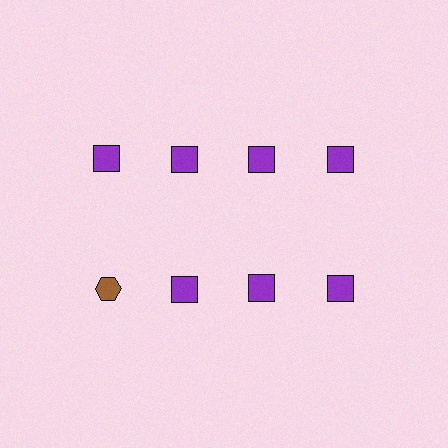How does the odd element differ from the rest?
It differs in both color (brown instead of purple) and shape (hexagon instead of square).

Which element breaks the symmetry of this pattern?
The brown hexagon in the second row, leftmost column breaks the symmetry. All other shapes are purple squares.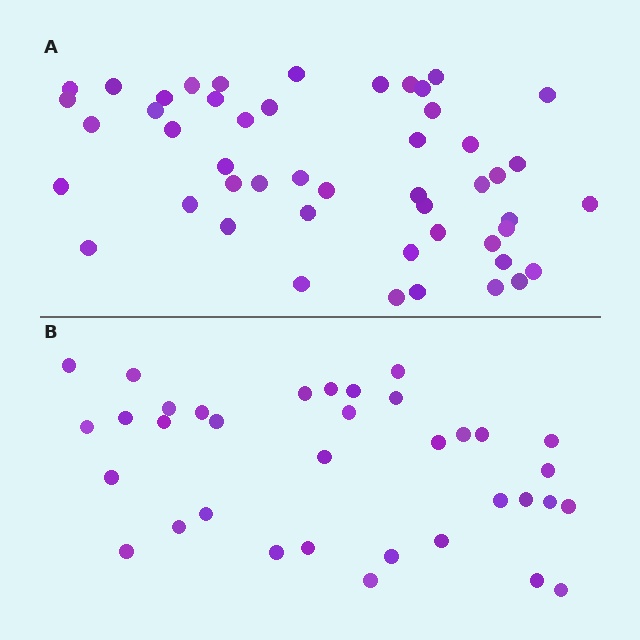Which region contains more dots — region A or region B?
Region A (the top region) has more dots.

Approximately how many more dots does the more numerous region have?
Region A has approximately 15 more dots than region B.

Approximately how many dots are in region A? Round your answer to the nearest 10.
About 50 dots. (The exact count is 49, which rounds to 50.)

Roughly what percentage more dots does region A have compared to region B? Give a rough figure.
About 40% more.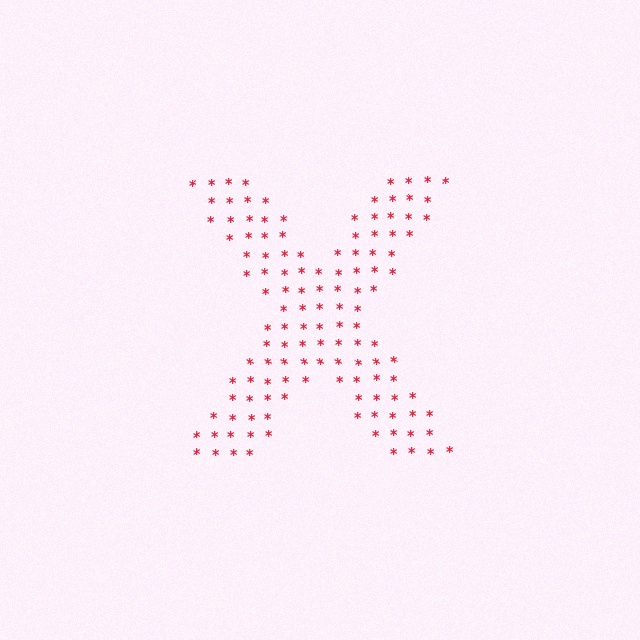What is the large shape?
The large shape is the letter X.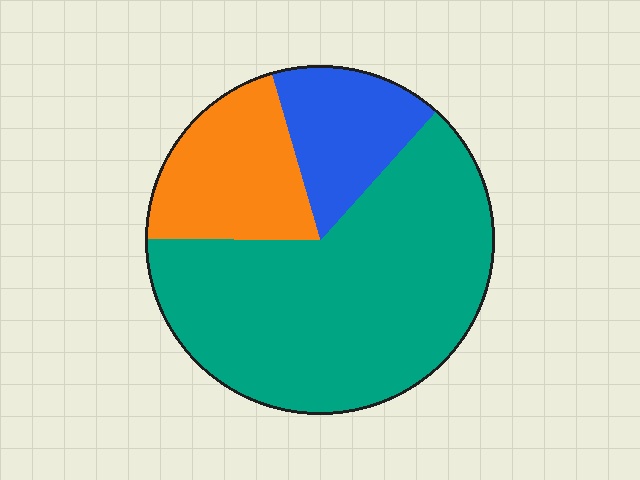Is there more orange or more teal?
Teal.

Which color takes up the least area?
Blue, at roughly 15%.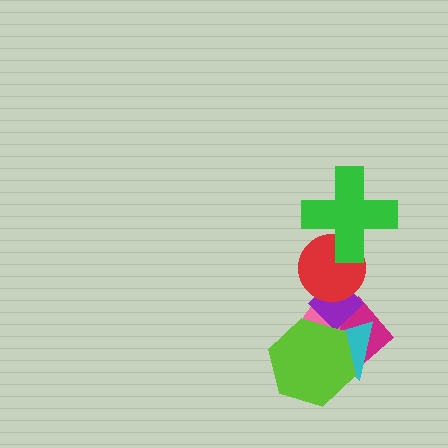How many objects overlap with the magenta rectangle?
4 objects overlap with the magenta rectangle.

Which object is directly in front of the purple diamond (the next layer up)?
The red circle is directly in front of the purple diamond.